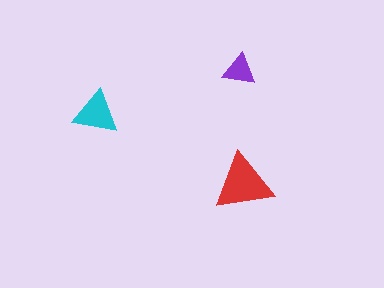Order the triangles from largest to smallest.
the red one, the cyan one, the purple one.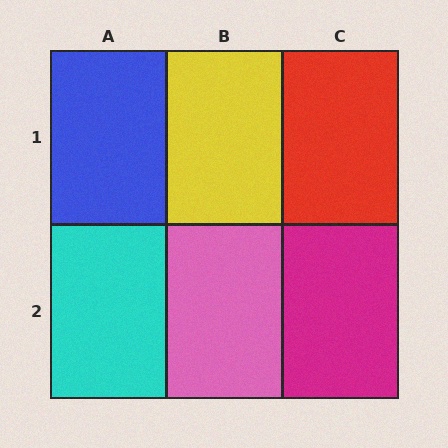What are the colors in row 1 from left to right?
Blue, yellow, red.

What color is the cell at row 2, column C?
Magenta.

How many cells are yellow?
1 cell is yellow.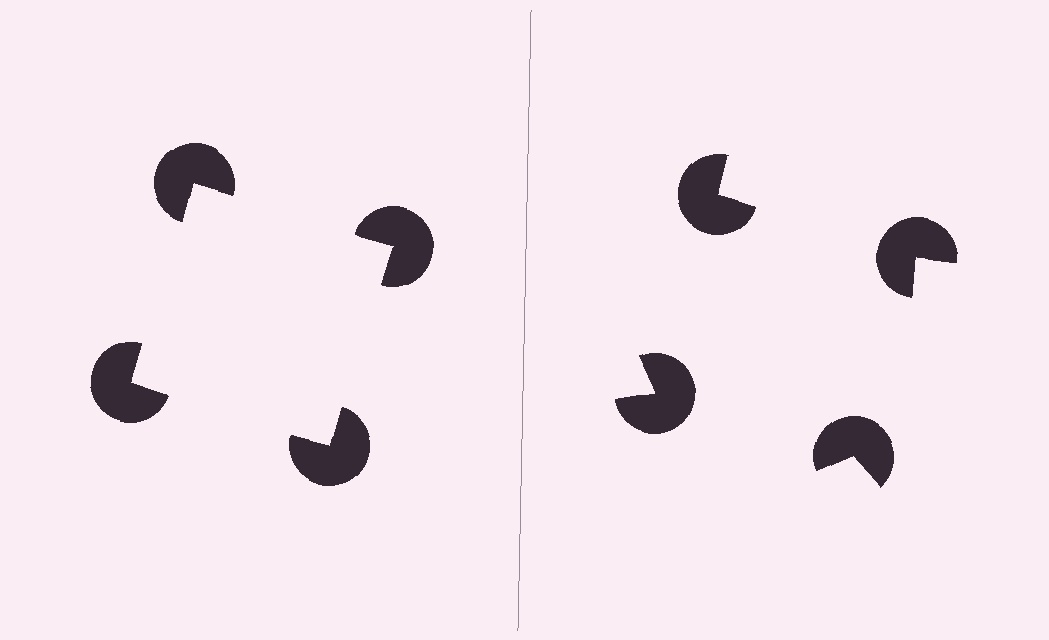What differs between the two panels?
The pac-man discs are positioned identically on both sides; only the wedge orientations differ. On the left they align to a square; on the right they are misaligned.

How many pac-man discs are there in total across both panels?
8 — 4 on each side.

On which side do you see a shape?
An illusory square appears on the left side. On the right side the wedge cuts are rotated, so no coherent shape forms.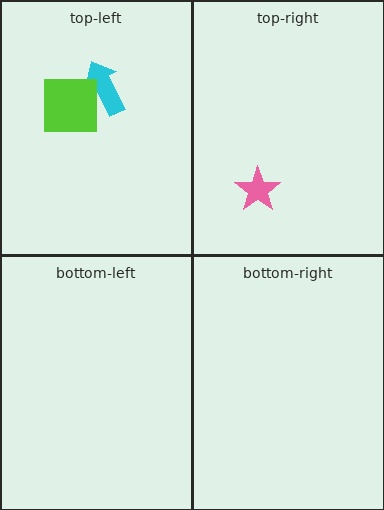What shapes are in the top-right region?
The pink star.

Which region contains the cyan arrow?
The top-left region.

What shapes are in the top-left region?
The cyan arrow, the lime square.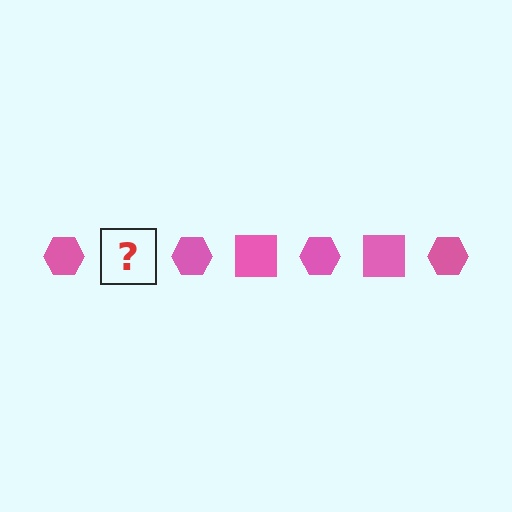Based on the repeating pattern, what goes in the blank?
The blank should be a pink square.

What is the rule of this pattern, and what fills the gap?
The rule is that the pattern cycles through hexagon, square shapes in pink. The gap should be filled with a pink square.